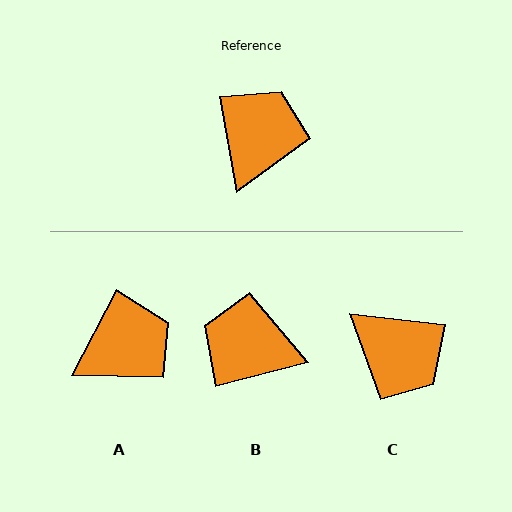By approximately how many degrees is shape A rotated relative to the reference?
Approximately 37 degrees clockwise.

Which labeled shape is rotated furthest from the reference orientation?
C, about 106 degrees away.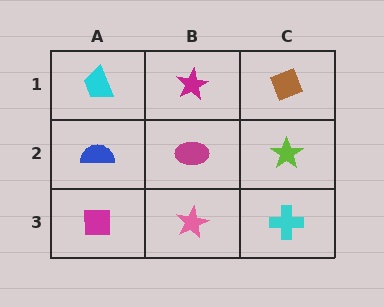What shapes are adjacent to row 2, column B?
A magenta star (row 1, column B), a pink star (row 3, column B), a blue semicircle (row 2, column A), a lime star (row 2, column C).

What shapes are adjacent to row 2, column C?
A brown diamond (row 1, column C), a cyan cross (row 3, column C), a magenta ellipse (row 2, column B).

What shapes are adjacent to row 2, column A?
A cyan trapezoid (row 1, column A), a magenta square (row 3, column A), a magenta ellipse (row 2, column B).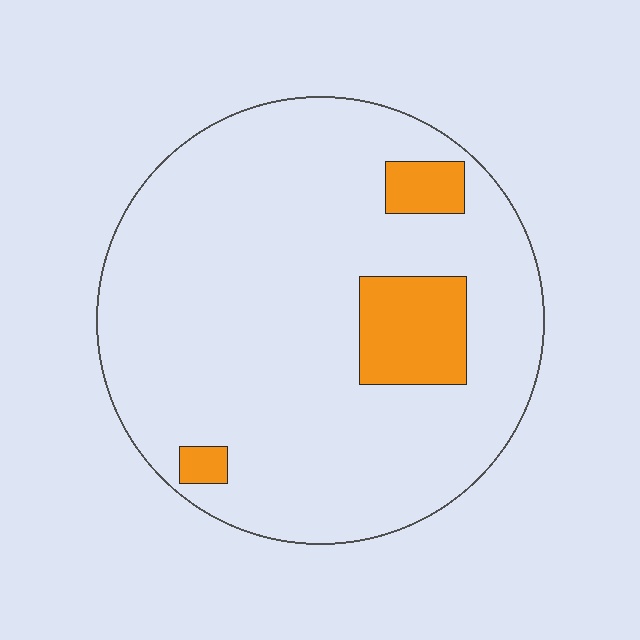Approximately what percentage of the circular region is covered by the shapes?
Approximately 10%.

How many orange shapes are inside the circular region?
3.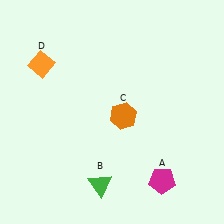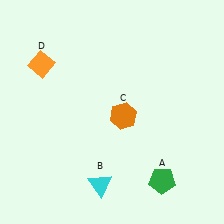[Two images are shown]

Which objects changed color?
A changed from magenta to green. B changed from green to cyan.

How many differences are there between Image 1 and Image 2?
There are 2 differences between the two images.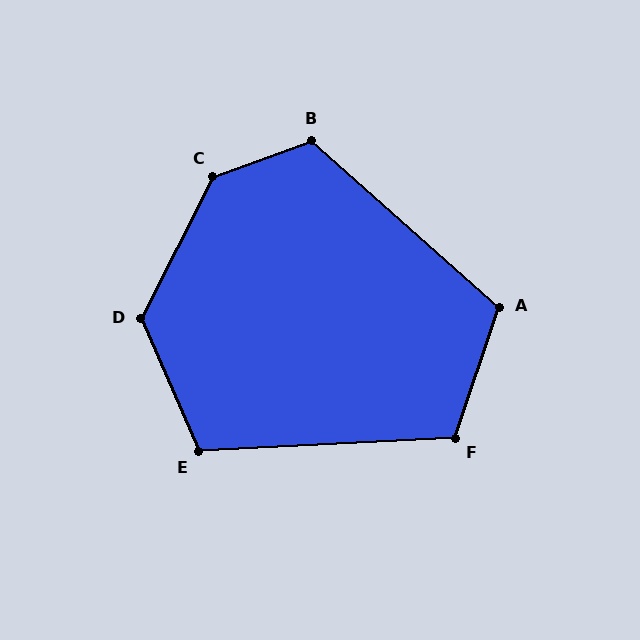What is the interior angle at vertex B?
Approximately 119 degrees (obtuse).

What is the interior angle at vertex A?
Approximately 113 degrees (obtuse).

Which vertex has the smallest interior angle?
E, at approximately 110 degrees.